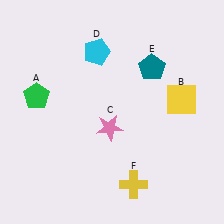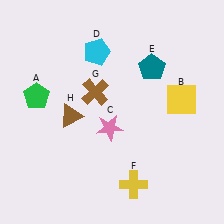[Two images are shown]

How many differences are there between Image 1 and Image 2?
There are 2 differences between the two images.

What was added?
A brown cross (G), a brown triangle (H) were added in Image 2.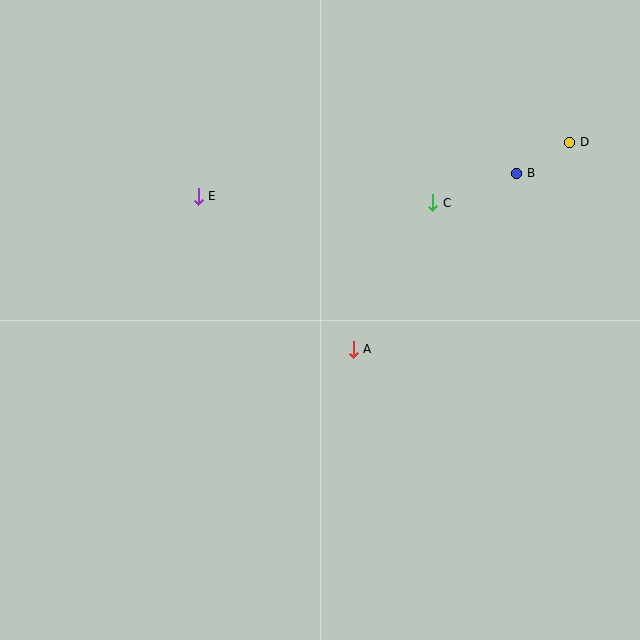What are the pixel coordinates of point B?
Point B is at (517, 173).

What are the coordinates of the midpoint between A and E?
The midpoint between A and E is at (276, 273).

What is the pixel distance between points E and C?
The distance between E and C is 234 pixels.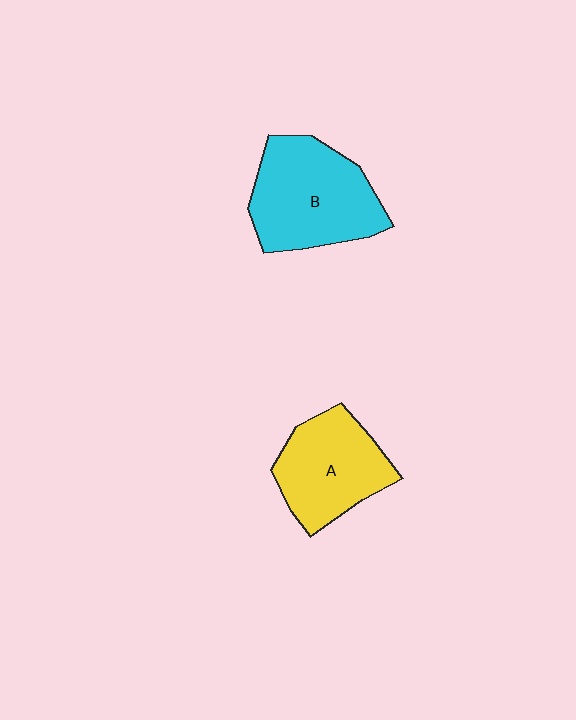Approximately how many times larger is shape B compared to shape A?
Approximately 1.2 times.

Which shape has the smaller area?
Shape A (yellow).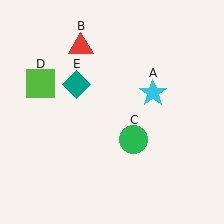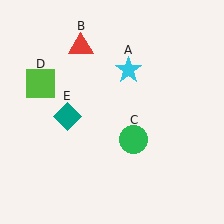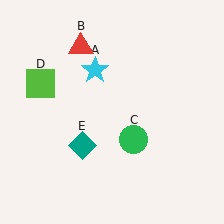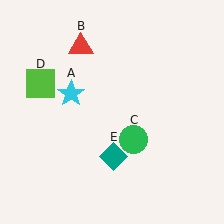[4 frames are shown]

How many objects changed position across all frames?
2 objects changed position: cyan star (object A), teal diamond (object E).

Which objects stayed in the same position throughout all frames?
Red triangle (object B) and green circle (object C) and lime square (object D) remained stationary.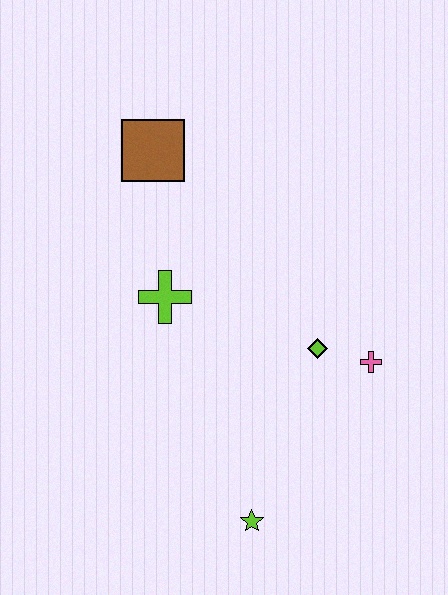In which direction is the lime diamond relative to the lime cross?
The lime diamond is to the right of the lime cross.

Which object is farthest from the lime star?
The brown square is farthest from the lime star.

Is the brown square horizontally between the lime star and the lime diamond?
No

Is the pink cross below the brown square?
Yes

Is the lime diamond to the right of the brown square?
Yes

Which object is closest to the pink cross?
The lime diamond is closest to the pink cross.